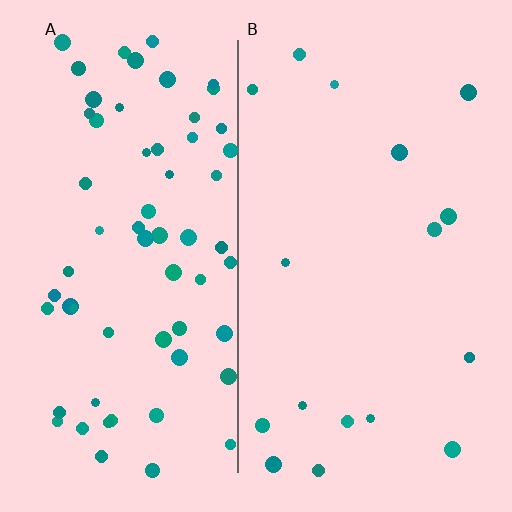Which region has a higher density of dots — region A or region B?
A (the left).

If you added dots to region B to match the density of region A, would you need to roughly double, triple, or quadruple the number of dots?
Approximately quadruple.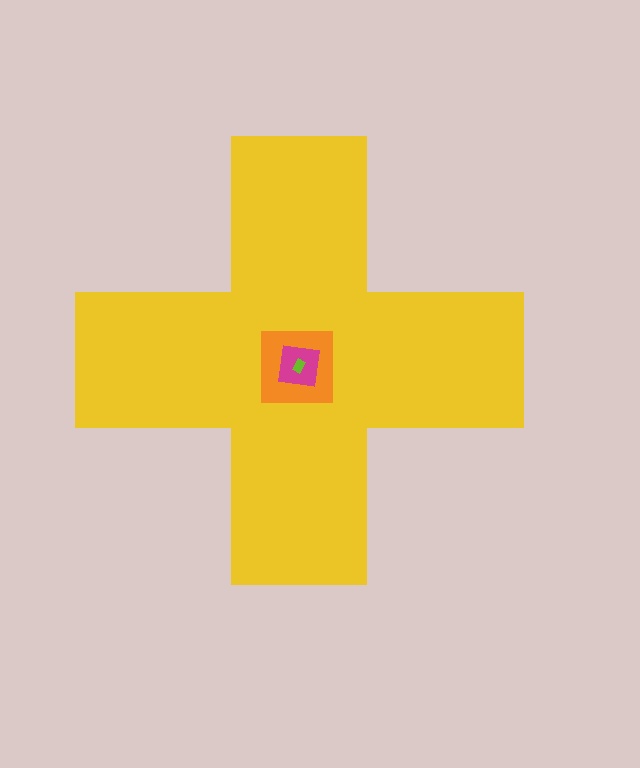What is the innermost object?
The lime rectangle.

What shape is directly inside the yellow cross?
The orange square.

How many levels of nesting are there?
4.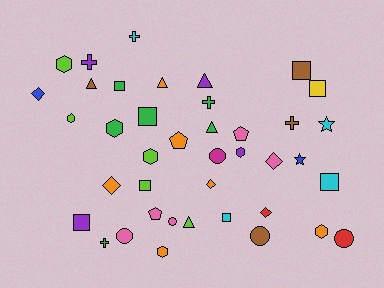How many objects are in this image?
There are 40 objects.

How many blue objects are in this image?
There are 2 blue objects.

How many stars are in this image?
There are 2 stars.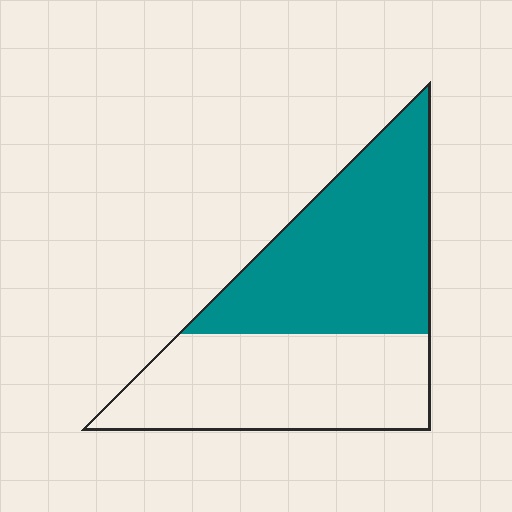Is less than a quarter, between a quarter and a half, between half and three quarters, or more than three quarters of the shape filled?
Between half and three quarters.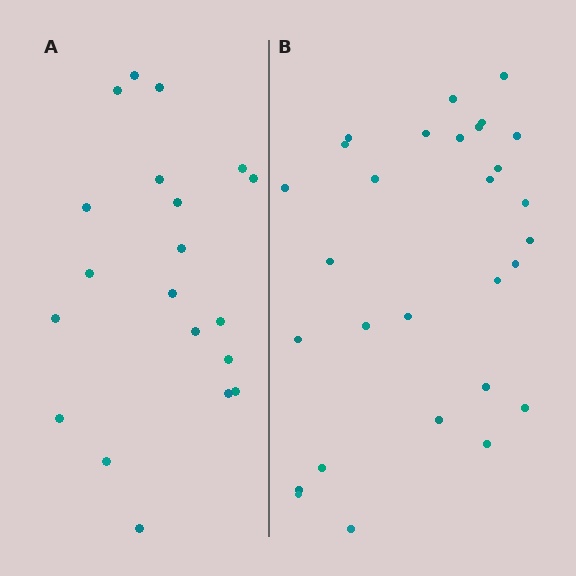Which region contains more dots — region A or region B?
Region B (the right region) has more dots.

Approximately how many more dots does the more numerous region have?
Region B has roughly 8 or so more dots than region A.